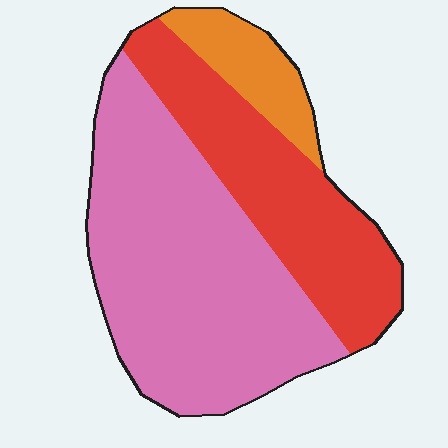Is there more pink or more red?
Pink.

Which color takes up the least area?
Orange, at roughly 10%.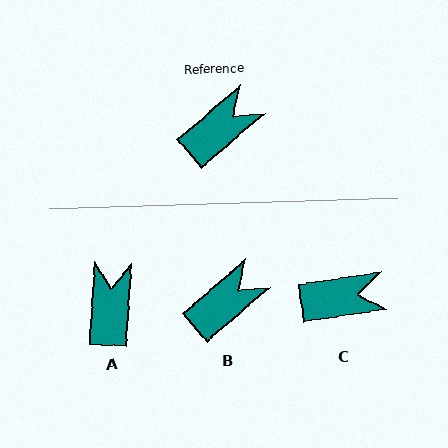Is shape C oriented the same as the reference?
No, it is off by about 32 degrees.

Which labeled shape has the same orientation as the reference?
B.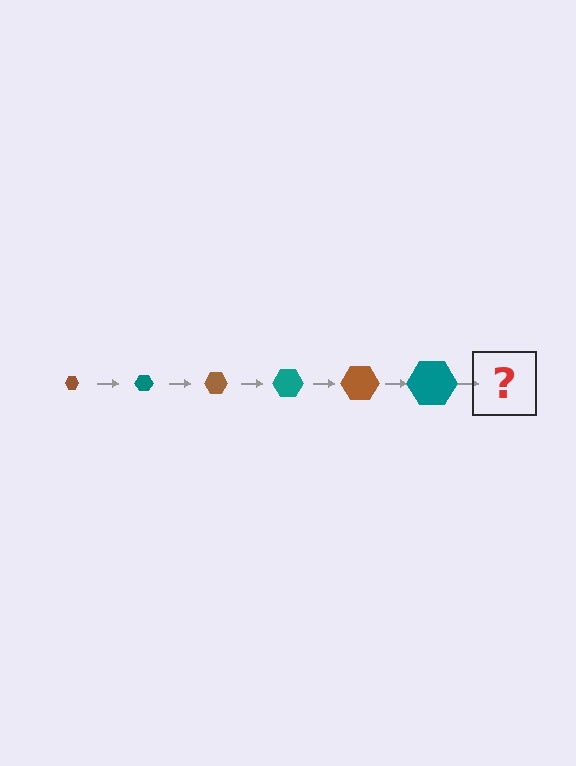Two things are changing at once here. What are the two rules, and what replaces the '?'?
The two rules are that the hexagon grows larger each step and the color cycles through brown and teal. The '?' should be a brown hexagon, larger than the previous one.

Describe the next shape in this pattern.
It should be a brown hexagon, larger than the previous one.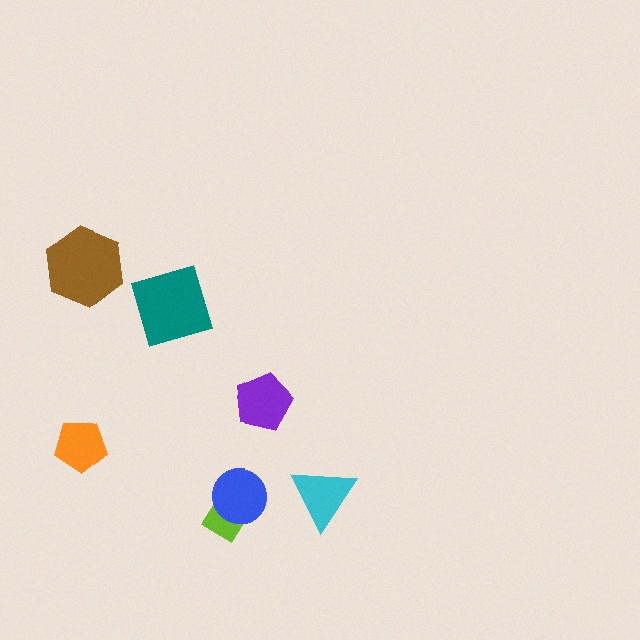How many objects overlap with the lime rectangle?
1 object overlaps with the lime rectangle.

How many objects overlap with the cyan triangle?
0 objects overlap with the cyan triangle.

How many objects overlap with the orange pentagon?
0 objects overlap with the orange pentagon.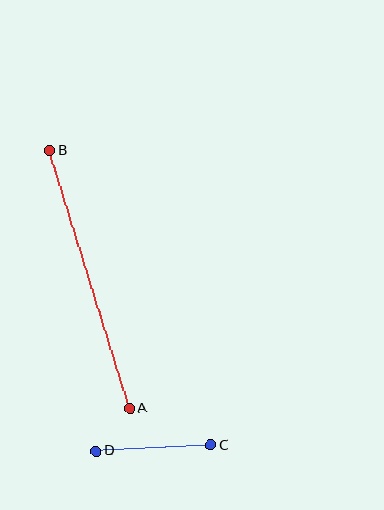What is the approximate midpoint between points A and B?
The midpoint is at approximately (90, 280) pixels.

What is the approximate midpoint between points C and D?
The midpoint is at approximately (153, 448) pixels.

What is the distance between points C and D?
The distance is approximately 115 pixels.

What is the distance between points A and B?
The distance is approximately 270 pixels.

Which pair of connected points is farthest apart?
Points A and B are farthest apart.